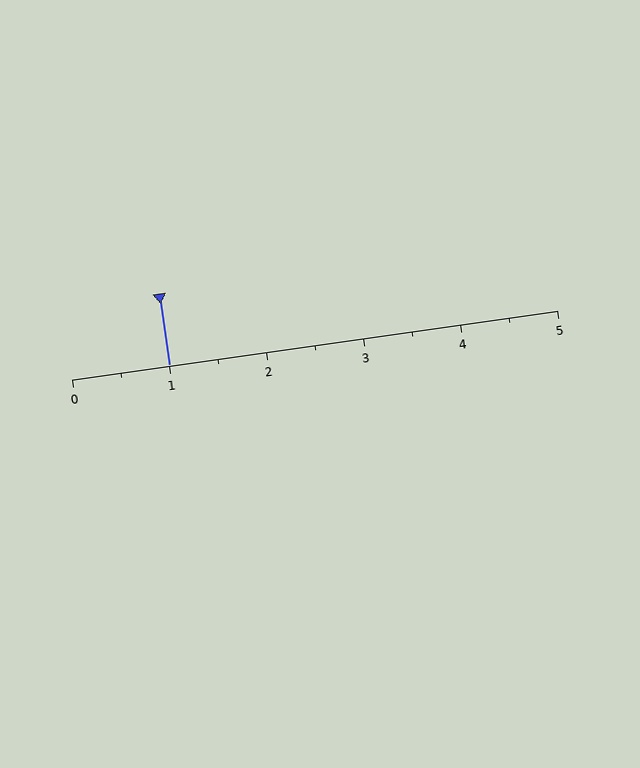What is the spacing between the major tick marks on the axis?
The major ticks are spaced 1 apart.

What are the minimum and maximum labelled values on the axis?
The axis runs from 0 to 5.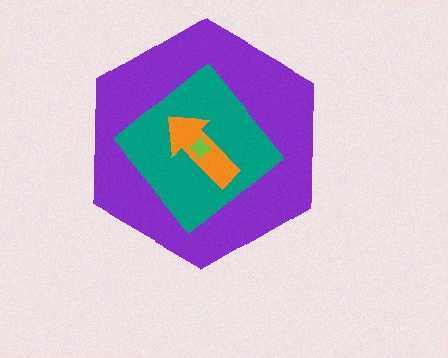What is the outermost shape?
The purple hexagon.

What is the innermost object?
The lime cross.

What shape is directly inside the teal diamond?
The orange arrow.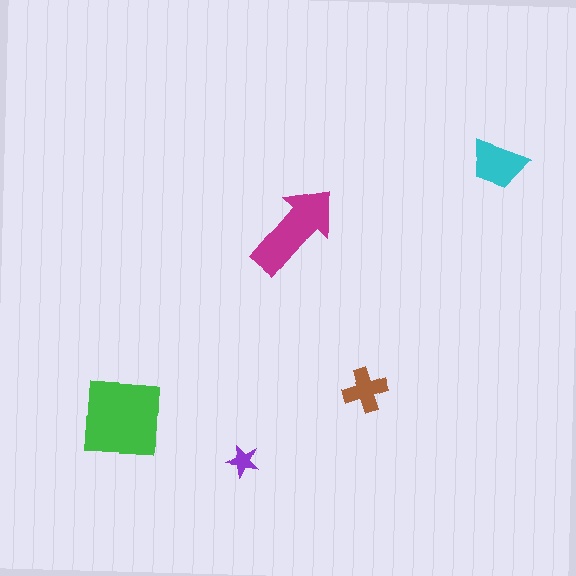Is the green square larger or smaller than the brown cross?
Larger.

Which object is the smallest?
The purple star.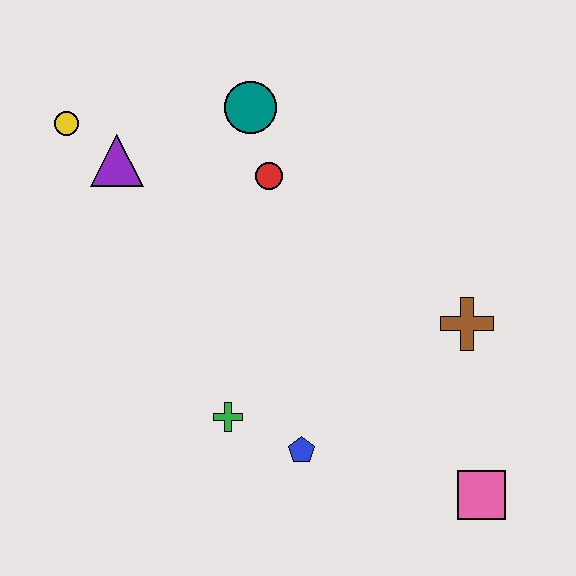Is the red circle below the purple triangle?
Yes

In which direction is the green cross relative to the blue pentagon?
The green cross is to the left of the blue pentagon.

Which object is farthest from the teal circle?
The pink square is farthest from the teal circle.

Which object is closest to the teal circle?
The red circle is closest to the teal circle.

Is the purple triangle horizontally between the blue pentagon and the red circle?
No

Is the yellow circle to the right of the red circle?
No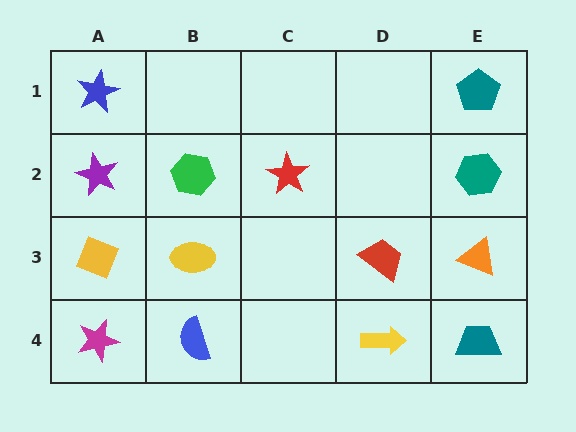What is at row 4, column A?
A magenta star.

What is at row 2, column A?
A purple star.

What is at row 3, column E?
An orange triangle.